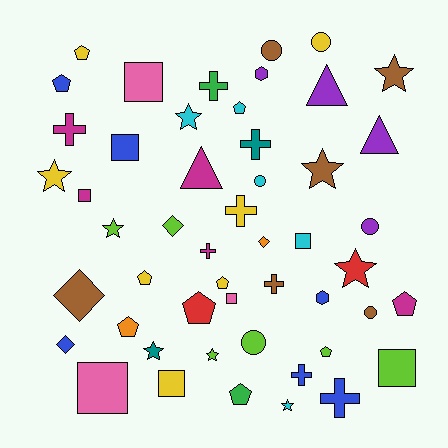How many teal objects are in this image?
There are 2 teal objects.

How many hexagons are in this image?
There are 2 hexagons.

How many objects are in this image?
There are 50 objects.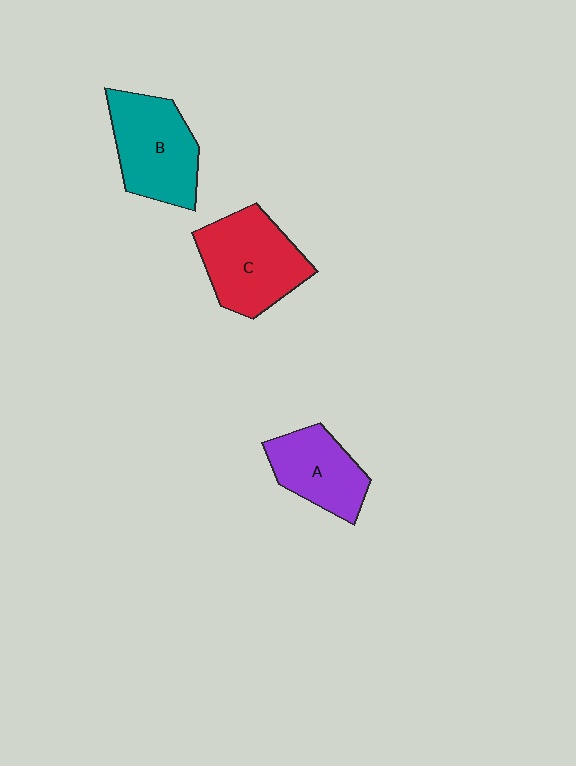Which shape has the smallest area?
Shape A (purple).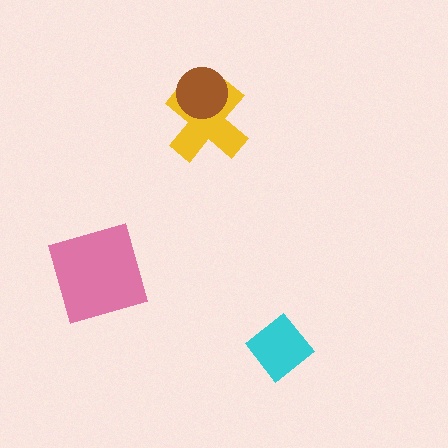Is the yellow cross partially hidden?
Yes, it is partially covered by another shape.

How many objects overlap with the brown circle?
1 object overlaps with the brown circle.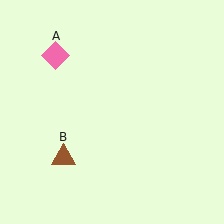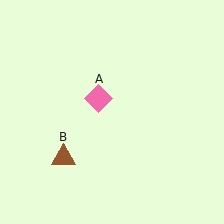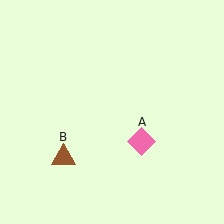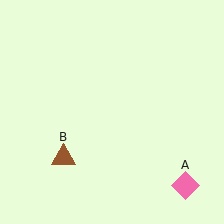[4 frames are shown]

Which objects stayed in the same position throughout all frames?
Brown triangle (object B) remained stationary.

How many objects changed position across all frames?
1 object changed position: pink diamond (object A).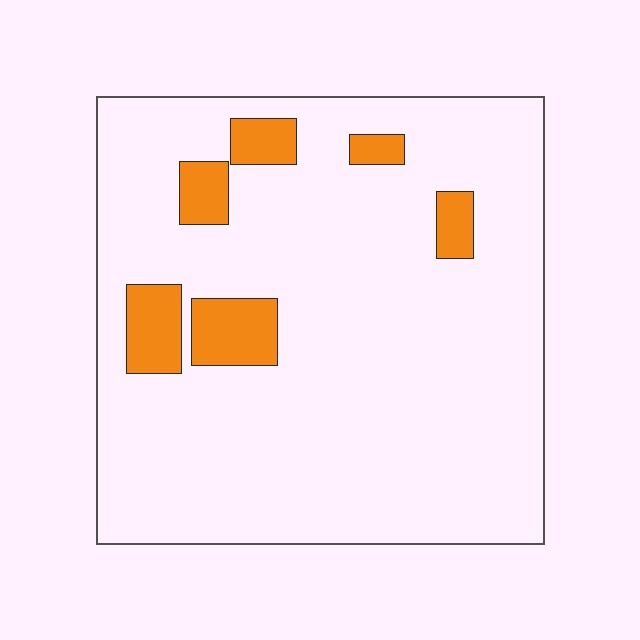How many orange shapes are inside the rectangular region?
6.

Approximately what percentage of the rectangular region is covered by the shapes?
Approximately 10%.